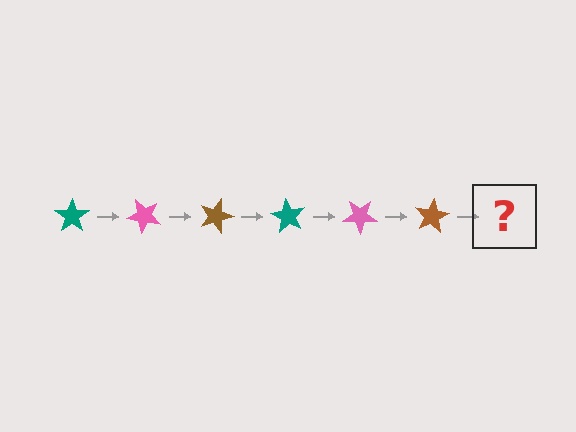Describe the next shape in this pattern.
It should be a teal star, rotated 270 degrees from the start.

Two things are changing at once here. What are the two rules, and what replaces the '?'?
The two rules are that it rotates 45 degrees each step and the color cycles through teal, pink, and brown. The '?' should be a teal star, rotated 270 degrees from the start.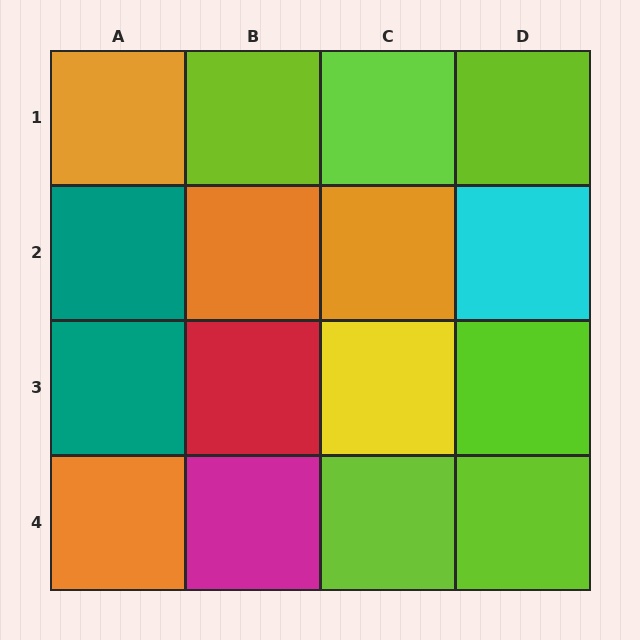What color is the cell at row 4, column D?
Lime.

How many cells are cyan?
1 cell is cyan.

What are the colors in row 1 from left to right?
Orange, lime, lime, lime.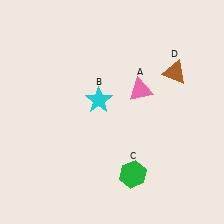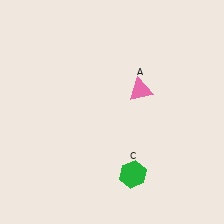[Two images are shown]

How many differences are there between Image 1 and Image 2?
There are 2 differences between the two images.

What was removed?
The cyan star (B), the brown triangle (D) were removed in Image 2.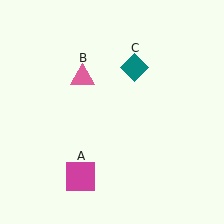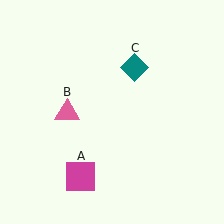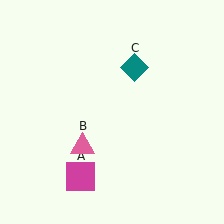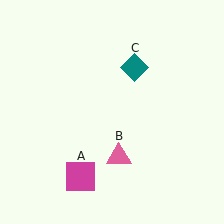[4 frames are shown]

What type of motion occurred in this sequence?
The pink triangle (object B) rotated counterclockwise around the center of the scene.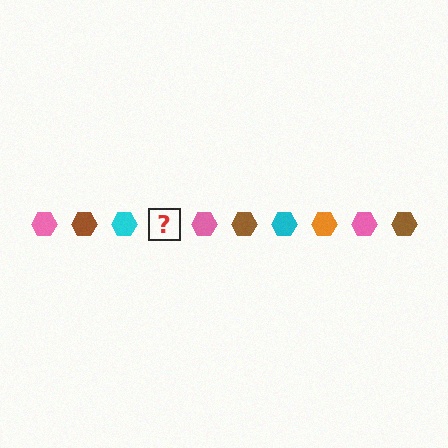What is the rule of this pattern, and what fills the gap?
The rule is that the pattern cycles through pink, brown, cyan, orange hexagons. The gap should be filled with an orange hexagon.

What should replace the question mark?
The question mark should be replaced with an orange hexagon.